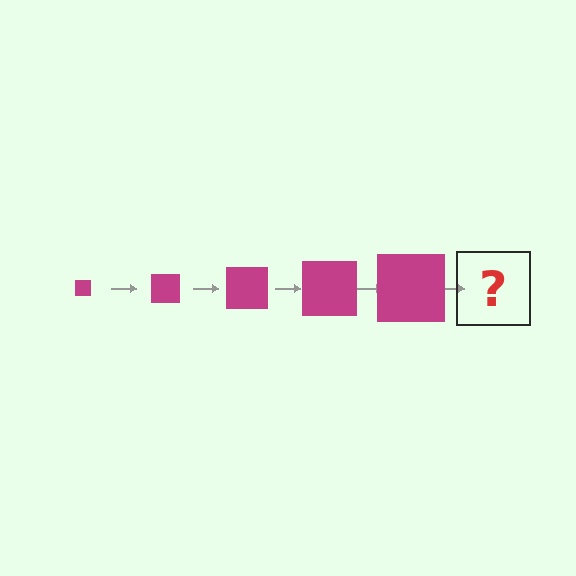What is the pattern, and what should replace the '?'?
The pattern is that the square gets progressively larger each step. The '?' should be a magenta square, larger than the previous one.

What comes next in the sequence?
The next element should be a magenta square, larger than the previous one.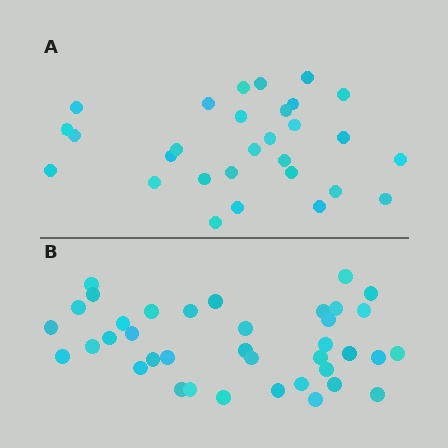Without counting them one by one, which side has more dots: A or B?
Region B (the bottom region) has more dots.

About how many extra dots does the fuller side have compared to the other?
Region B has roughly 8 or so more dots than region A.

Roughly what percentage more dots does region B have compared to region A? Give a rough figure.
About 30% more.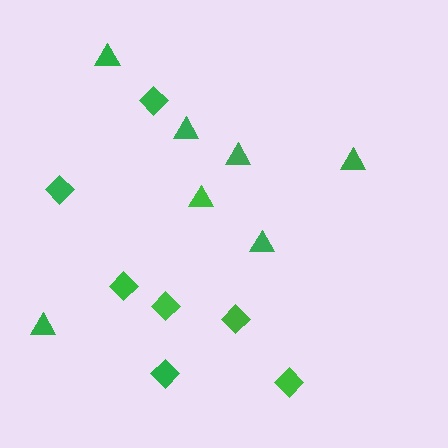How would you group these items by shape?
There are 2 groups: one group of triangles (7) and one group of diamonds (7).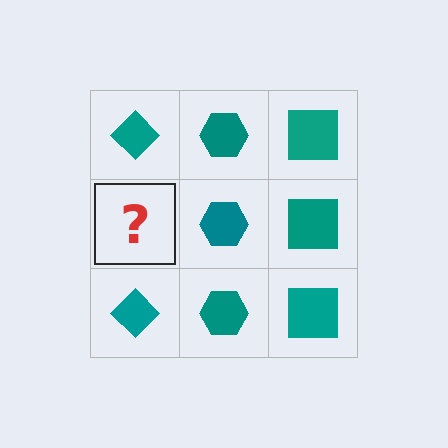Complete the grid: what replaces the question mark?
The question mark should be replaced with a teal diamond.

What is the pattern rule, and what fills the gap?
The rule is that each column has a consistent shape. The gap should be filled with a teal diamond.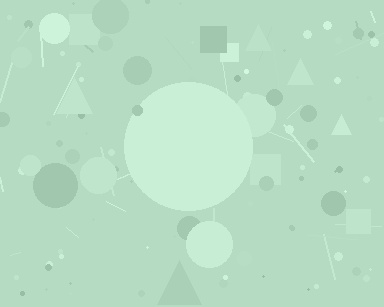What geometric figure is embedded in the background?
A circle is embedded in the background.